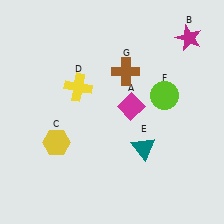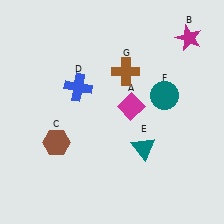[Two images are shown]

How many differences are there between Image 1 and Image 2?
There are 3 differences between the two images.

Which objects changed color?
C changed from yellow to brown. D changed from yellow to blue. F changed from lime to teal.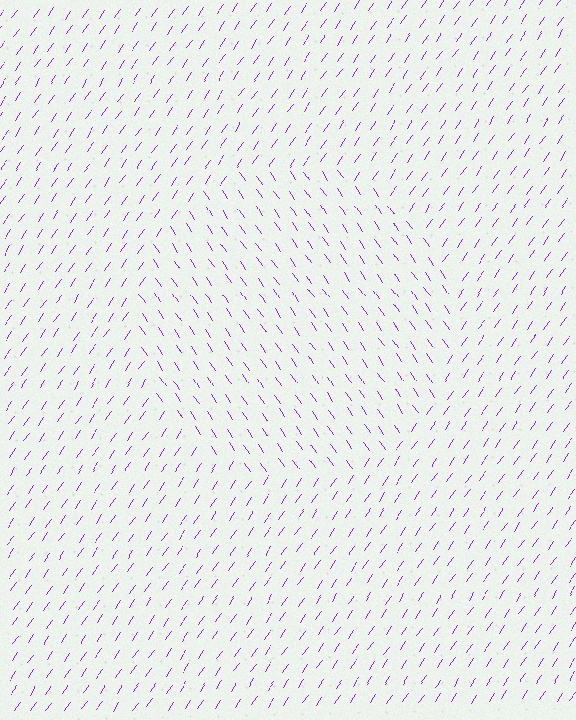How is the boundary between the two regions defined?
The boundary is defined purely by a change in line orientation (approximately 69 degrees difference). All lines are the same color and thickness.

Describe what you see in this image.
The image is filled with small purple line segments. A circle region in the image has lines oriented differently from the surrounding lines, creating a visible texture boundary.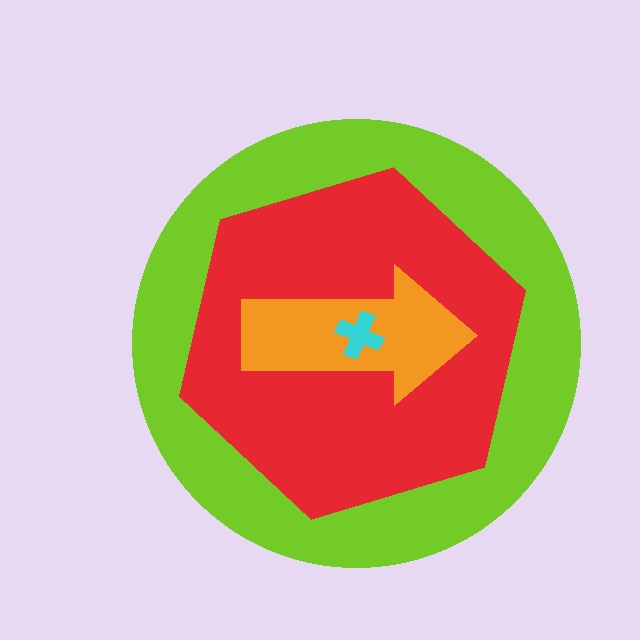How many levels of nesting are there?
4.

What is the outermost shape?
The lime circle.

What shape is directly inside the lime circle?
The red hexagon.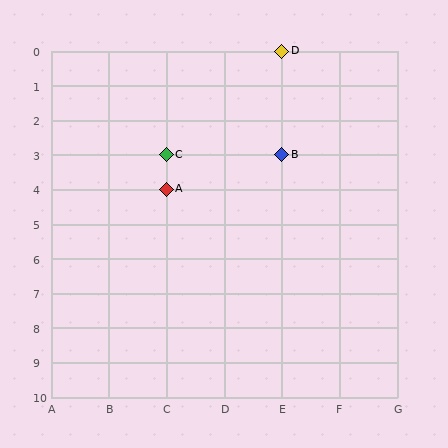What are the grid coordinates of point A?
Point A is at grid coordinates (C, 4).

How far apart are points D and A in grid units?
Points D and A are 2 columns and 4 rows apart (about 4.5 grid units diagonally).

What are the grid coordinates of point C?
Point C is at grid coordinates (C, 3).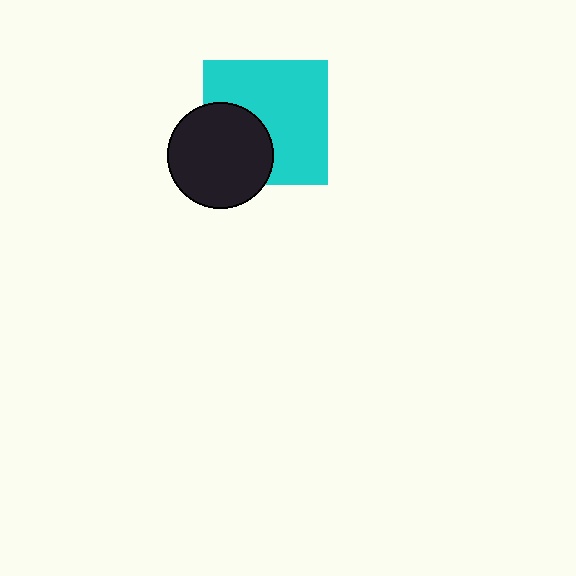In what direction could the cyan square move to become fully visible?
The cyan square could move toward the upper-right. That would shift it out from behind the black circle entirely.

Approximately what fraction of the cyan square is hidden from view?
Roughly 33% of the cyan square is hidden behind the black circle.